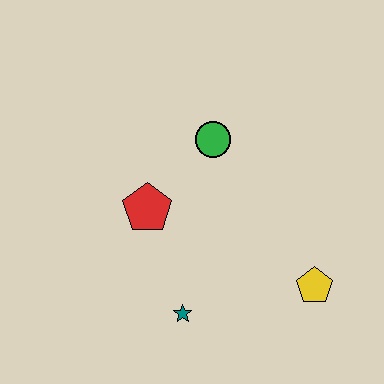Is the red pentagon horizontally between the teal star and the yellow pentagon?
No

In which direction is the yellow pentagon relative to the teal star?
The yellow pentagon is to the right of the teal star.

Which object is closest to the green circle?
The red pentagon is closest to the green circle.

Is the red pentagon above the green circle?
No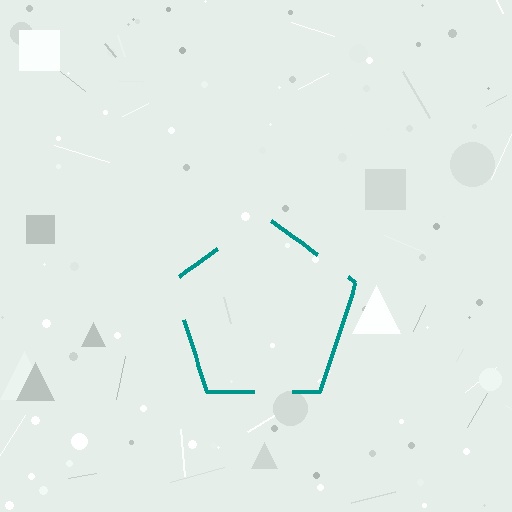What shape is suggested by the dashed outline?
The dashed outline suggests a pentagon.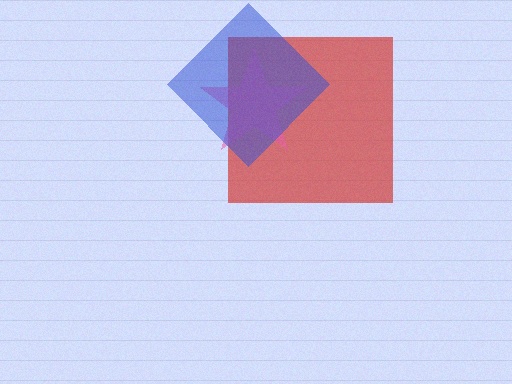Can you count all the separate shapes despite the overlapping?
Yes, there are 3 separate shapes.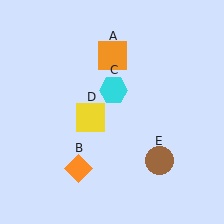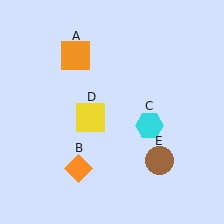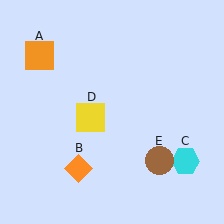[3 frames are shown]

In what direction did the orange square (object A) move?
The orange square (object A) moved left.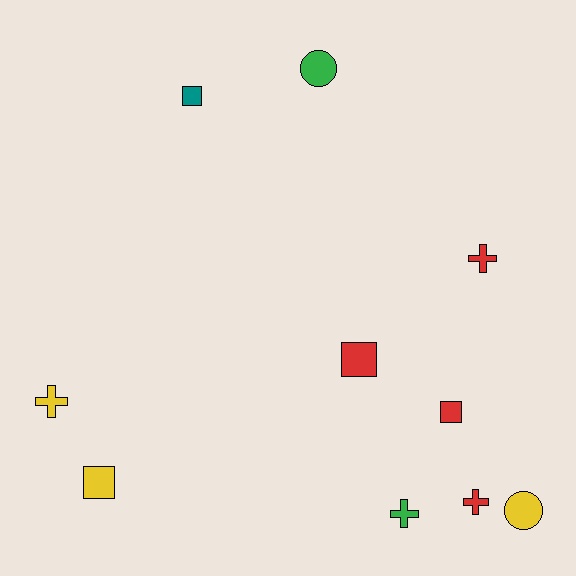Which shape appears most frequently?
Cross, with 4 objects.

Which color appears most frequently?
Red, with 4 objects.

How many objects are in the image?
There are 10 objects.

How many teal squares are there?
There is 1 teal square.